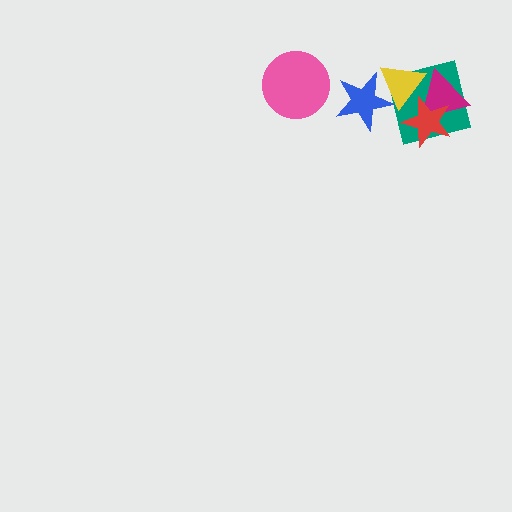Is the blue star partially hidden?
Yes, it is partially covered by another shape.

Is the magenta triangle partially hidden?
Yes, it is partially covered by another shape.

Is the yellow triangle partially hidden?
Yes, it is partially covered by another shape.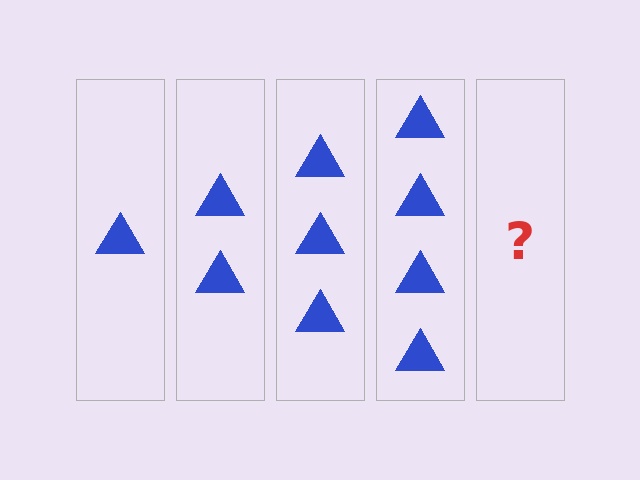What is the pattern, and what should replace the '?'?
The pattern is that each step adds one more triangle. The '?' should be 5 triangles.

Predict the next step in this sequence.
The next step is 5 triangles.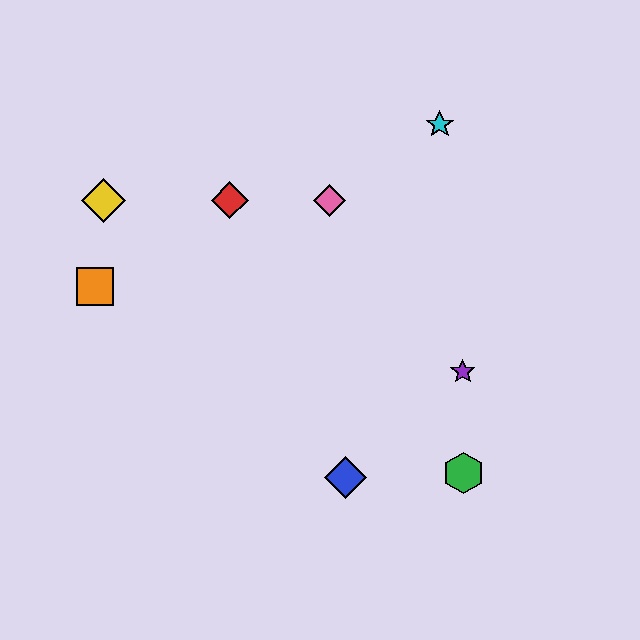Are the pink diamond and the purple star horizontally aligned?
No, the pink diamond is at y≈200 and the purple star is at y≈371.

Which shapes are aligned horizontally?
The red diamond, the yellow diamond, the pink diamond are aligned horizontally.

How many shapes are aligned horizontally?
3 shapes (the red diamond, the yellow diamond, the pink diamond) are aligned horizontally.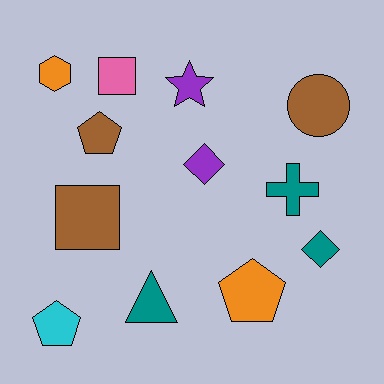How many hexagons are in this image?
There is 1 hexagon.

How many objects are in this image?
There are 12 objects.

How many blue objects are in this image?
There are no blue objects.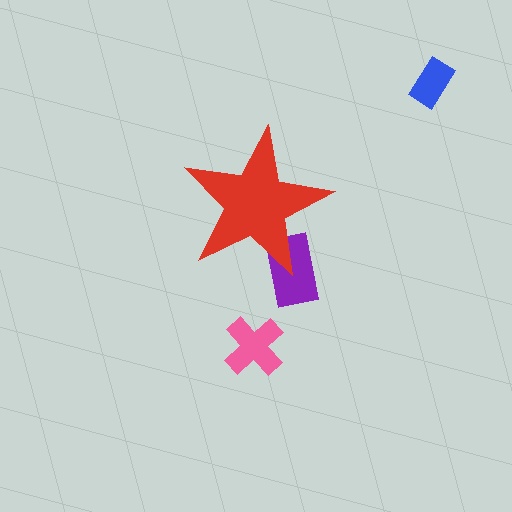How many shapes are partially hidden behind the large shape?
1 shape is partially hidden.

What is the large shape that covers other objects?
A red star.